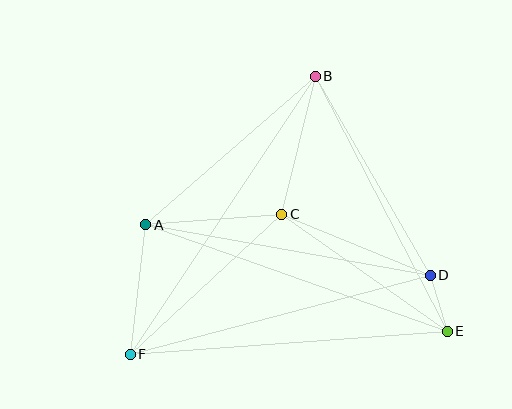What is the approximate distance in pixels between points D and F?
The distance between D and F is approximately 311 pixels.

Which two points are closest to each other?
Points D and E are closest to each other.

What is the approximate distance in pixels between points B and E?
The distance between B and E is approximately 287 pixels.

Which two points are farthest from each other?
Points B and F are farthest from each other.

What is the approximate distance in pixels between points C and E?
The distance between C and E is approximately 203 pixels.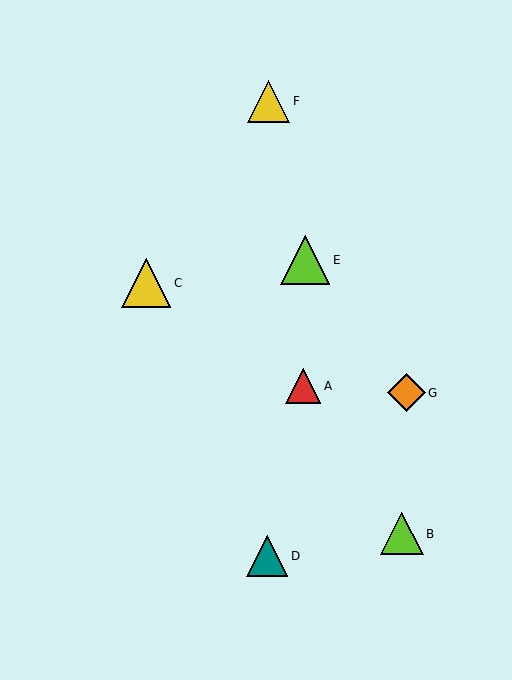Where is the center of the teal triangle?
The center of the teal triangle is at (267, 556).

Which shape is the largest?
The lime triangle (labeled E) is the largest.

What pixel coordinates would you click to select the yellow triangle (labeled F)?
Click at (269, 101) to select the yellow triangle F.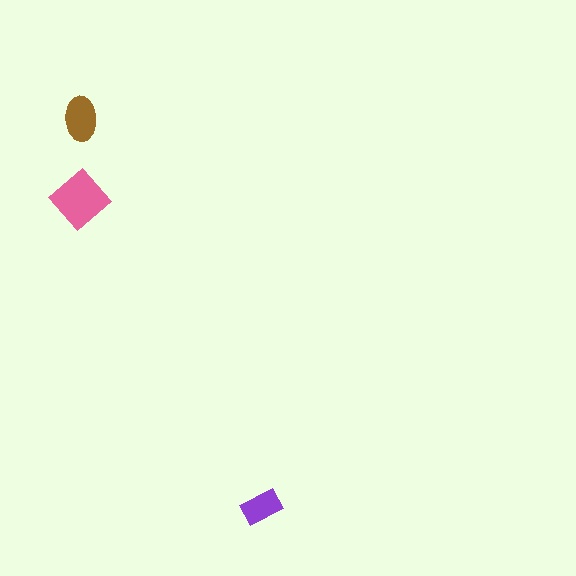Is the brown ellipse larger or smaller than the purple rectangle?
Larger.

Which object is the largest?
The pink diamond.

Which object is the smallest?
The purple rectangle.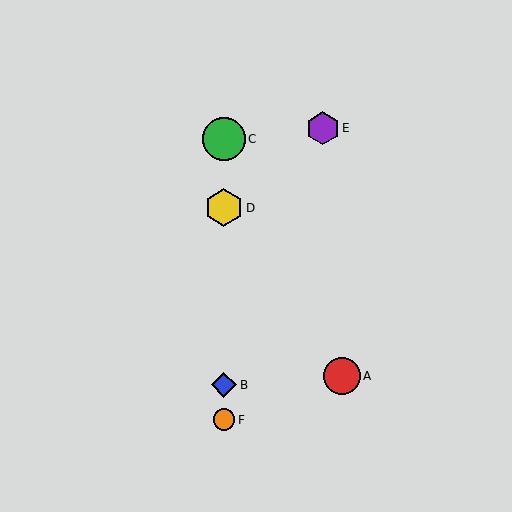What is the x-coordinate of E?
Object E is at x≈323.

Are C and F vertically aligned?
Yes, both are at x≈224.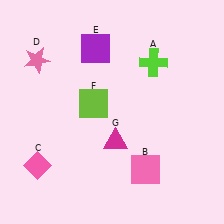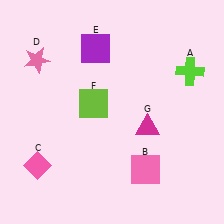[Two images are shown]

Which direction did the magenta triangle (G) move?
The magenta triangle (G) moved right.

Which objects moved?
The objects that moved are: the lime cross (A), the magenta triangle (G).